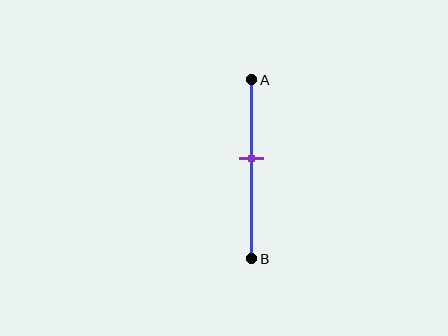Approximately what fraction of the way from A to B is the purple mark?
The purple mark is approximately 45% of the way from A to B.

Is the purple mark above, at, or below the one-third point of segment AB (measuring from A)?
The purple mark is below the one-third point of segment AB.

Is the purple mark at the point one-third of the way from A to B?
No, the mark is at about 45% from A, not at the 33% one-third point.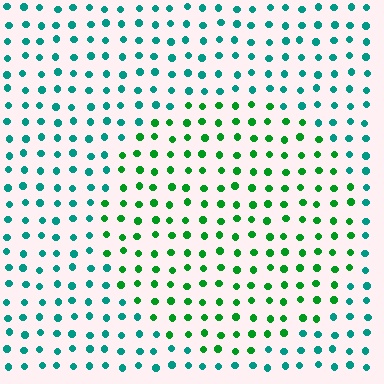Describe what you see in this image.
The image is filled with small teal elements in a uniform arrangement. A circle-shaped region is visible where the elements are tinted to a slightly different hue, forming a subtle color boundary.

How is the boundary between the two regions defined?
The boundary is defined purely by a slight shift in hue (about 42 degrees). Spacing, size, and orientation are identical on both sides.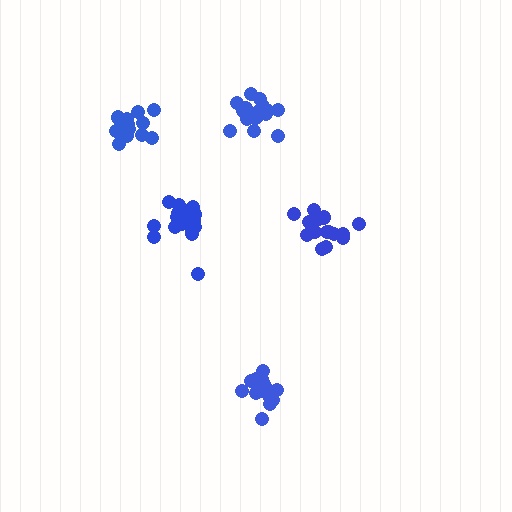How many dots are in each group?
Group 1: 15 dots, Group 2: 15 dots, Group 3: 20 dots, Group 4: 14 dots, Group 5: 19 dots (83 total).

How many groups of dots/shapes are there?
There are 5 groups.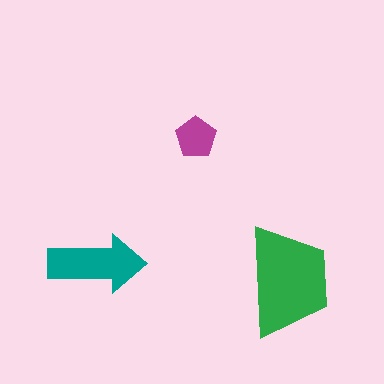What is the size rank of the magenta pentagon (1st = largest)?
3rd.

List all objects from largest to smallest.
The green trapezoid, the teal arrow, the magenta pentagon.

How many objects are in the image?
There are 3 objects in the image.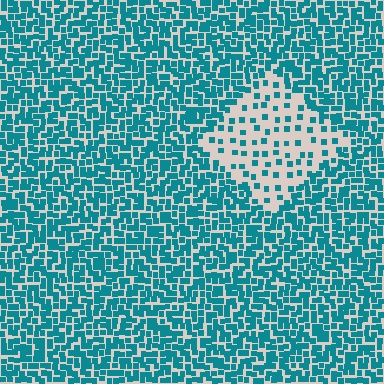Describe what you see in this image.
The image contains small teal elements arranged at two different densities. A diamond-shaped region is visible where the elements are less densely packed than the surrounding area.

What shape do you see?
I see a diamond.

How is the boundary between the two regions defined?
The boundary is defined by a change in element density (approximately 2.9x ratio). All elements are the same color, size, and shape.